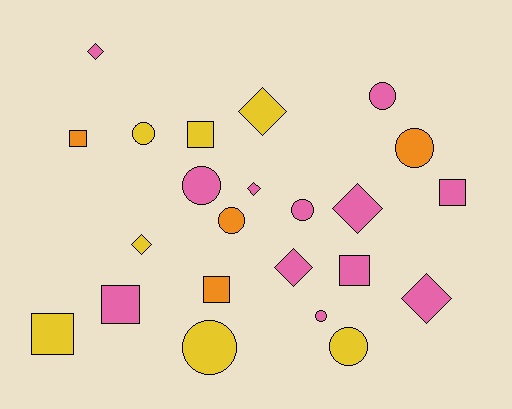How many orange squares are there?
There are 2 orange squares.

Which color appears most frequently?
Pink, with 12 objects.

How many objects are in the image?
There are 23 objects.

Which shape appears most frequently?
Circle, with 9 objects.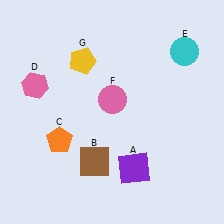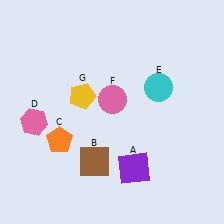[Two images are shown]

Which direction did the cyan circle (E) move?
The cyan circle (E) moved down.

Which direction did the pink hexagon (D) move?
The pink hexagon (D) moved down.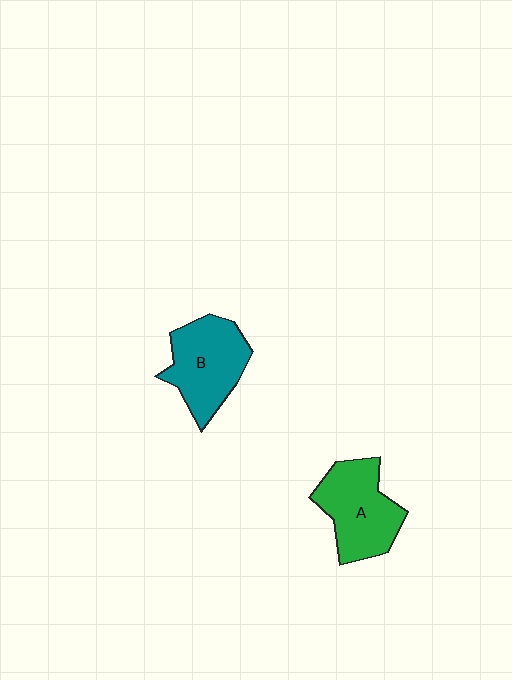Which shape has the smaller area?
Shape A (green).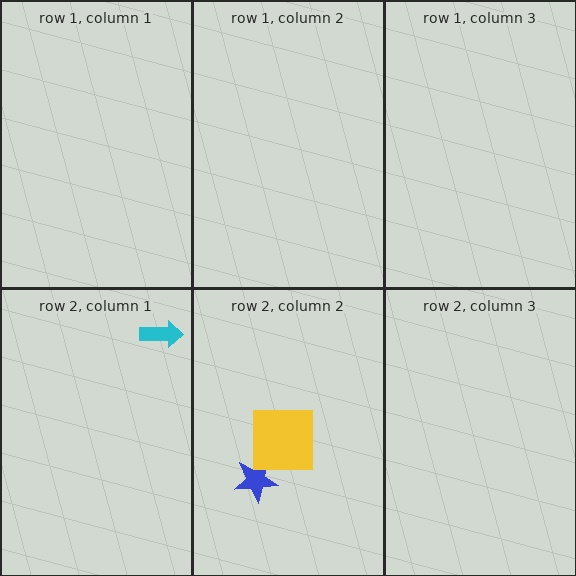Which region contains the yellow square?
The row 2, column 2 region.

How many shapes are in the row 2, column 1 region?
1.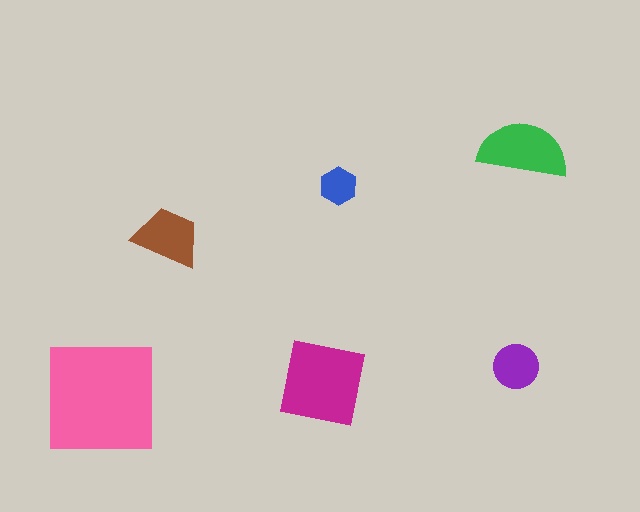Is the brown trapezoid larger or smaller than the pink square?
Smaller.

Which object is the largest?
The pink square.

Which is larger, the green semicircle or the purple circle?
The green semicircle.